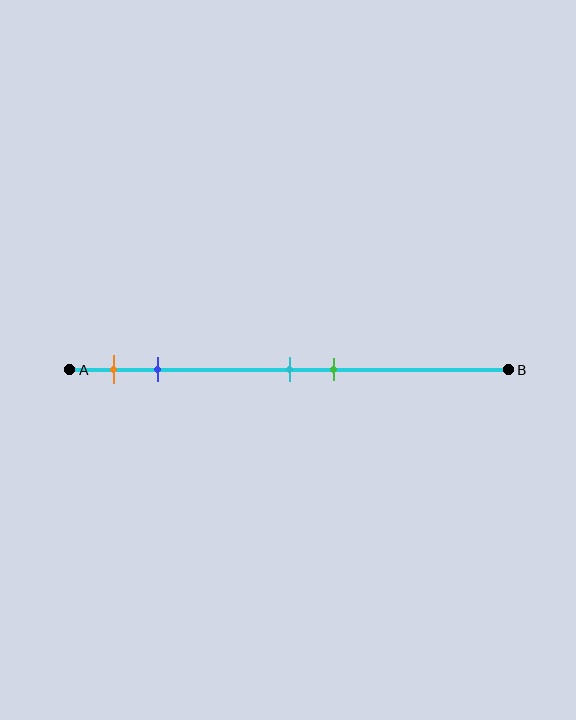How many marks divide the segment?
There are 4 marks dividing the segment.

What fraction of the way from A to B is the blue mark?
The blue mark is approximately 20% (0.2) of the way from A to B.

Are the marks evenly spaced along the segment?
No, the marks are not evenly spaced.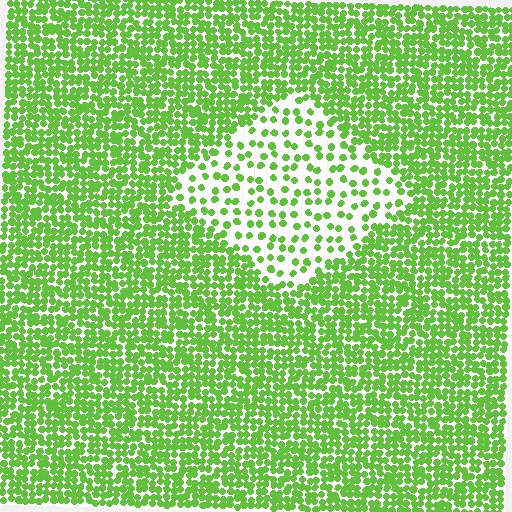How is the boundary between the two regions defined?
The boundary is defined by a change in element density (approximately 2.6x ratio). All elements are the same color, size, and shape.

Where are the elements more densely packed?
The elements are more densely packed outside the diamond boundary.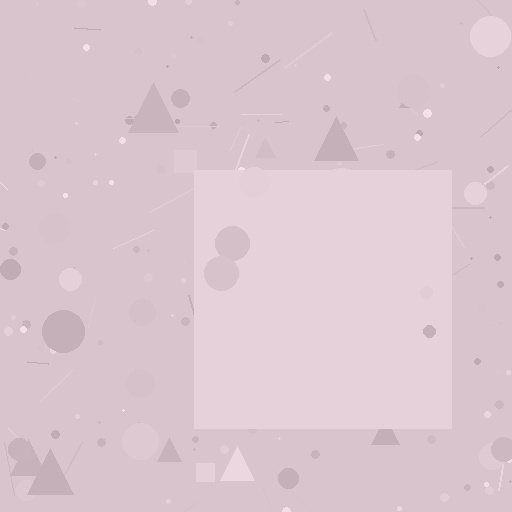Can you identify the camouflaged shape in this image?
The camouflaged shape is a square.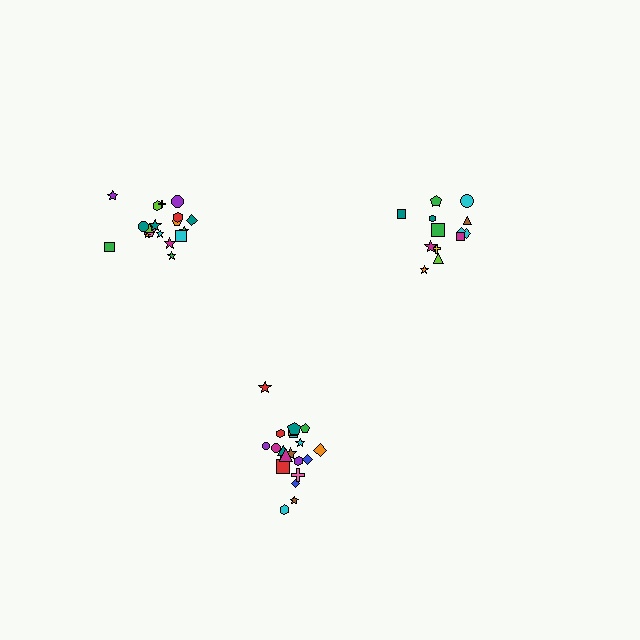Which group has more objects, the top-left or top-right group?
The top-left group.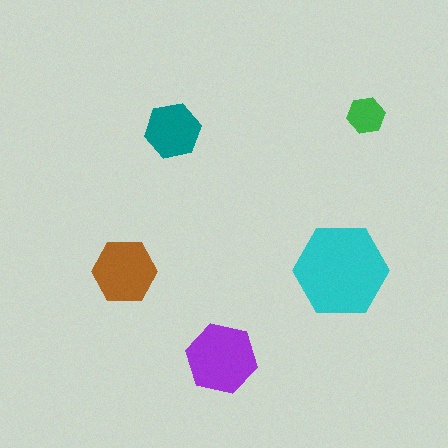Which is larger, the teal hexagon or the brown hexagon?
The brown one.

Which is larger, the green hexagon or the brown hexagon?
The brown one.